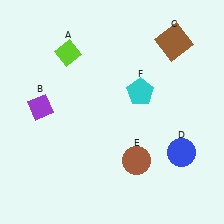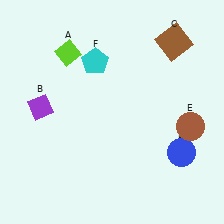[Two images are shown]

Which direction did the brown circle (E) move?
The brown circle (E) moved right.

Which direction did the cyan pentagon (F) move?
The cyan pentagon (F) moved left.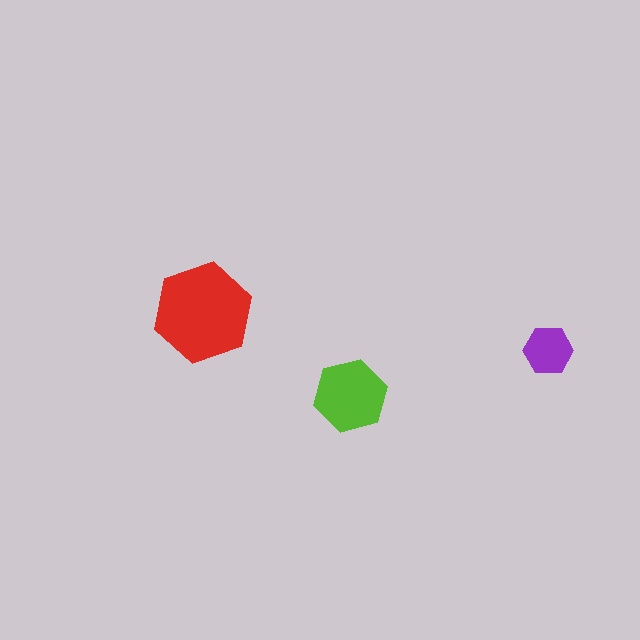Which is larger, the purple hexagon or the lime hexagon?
The lime one.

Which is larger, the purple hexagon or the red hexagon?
The red one.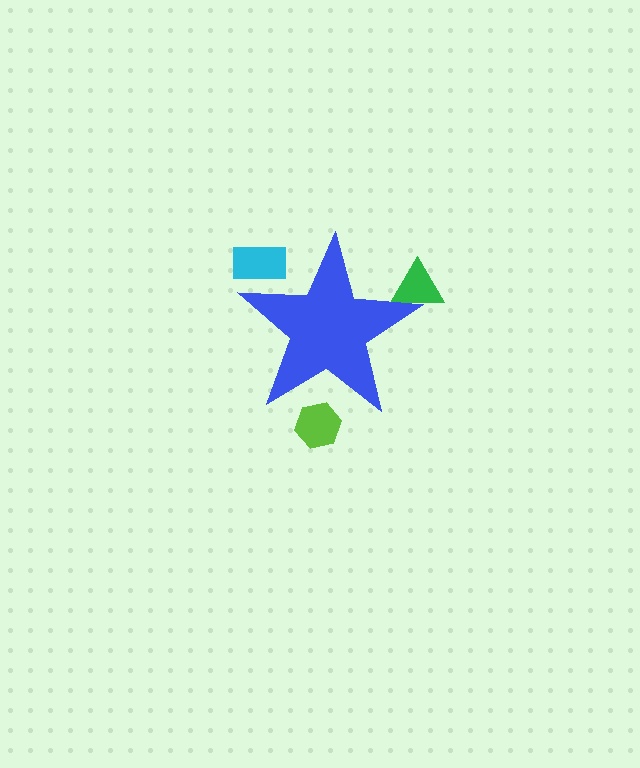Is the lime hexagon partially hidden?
Yes, the lime hexagon is partially hidden behind the blue star.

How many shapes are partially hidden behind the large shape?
3 shapes are partially hidden.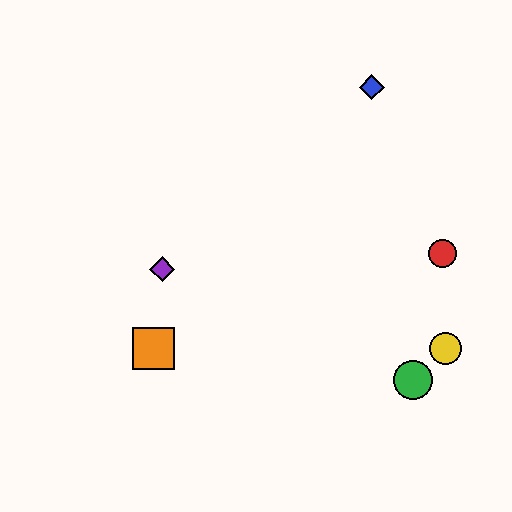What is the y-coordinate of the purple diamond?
The purple diamond is at y≈269.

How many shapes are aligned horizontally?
2 shapes (the yellow circle, the orange square) are aligned horizontally.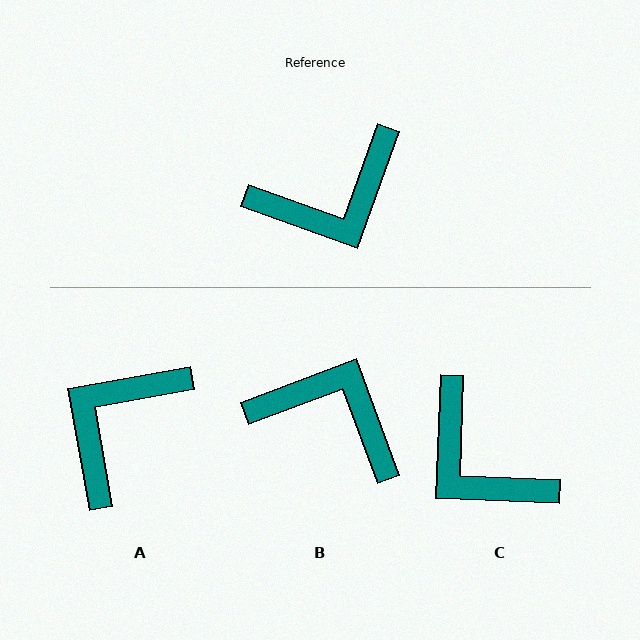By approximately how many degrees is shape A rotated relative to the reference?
Approximately 150 degrees clockwise.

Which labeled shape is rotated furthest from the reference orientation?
A, about 150 degrees away.